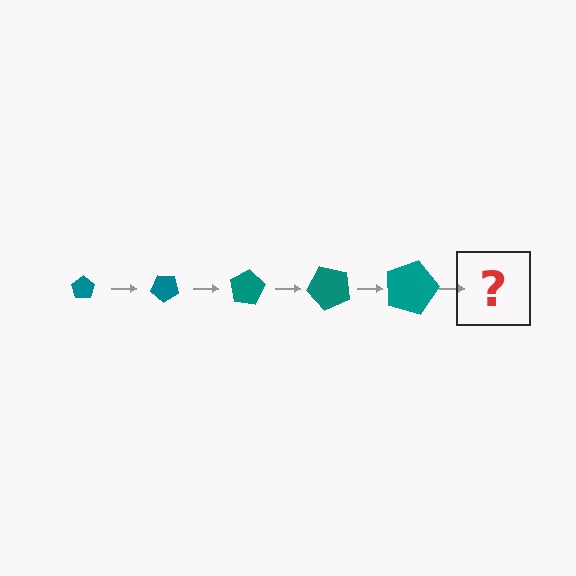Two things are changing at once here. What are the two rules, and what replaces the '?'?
The two rules are that the pentagon grows larger each step and it rotates 40 degrees each step. The '?' should be a pentagon, larger than the previous one and rotated 200 degrees from the start.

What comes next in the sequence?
The next element should be a pentagon, larger than the previous one and rotated 200 degrees from the start.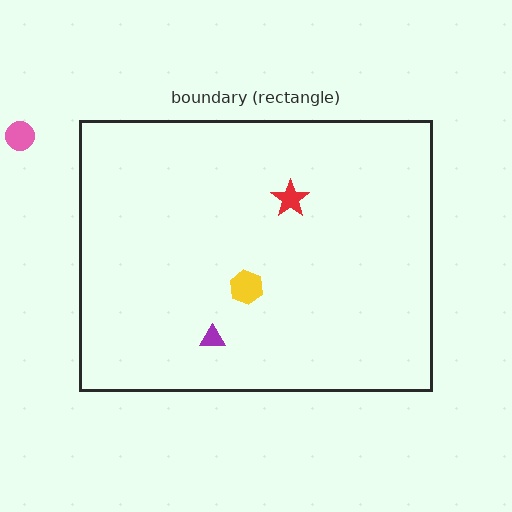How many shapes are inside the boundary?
3 inside, 1 outside.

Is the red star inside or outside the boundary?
Inside.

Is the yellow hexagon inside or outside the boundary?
Inside.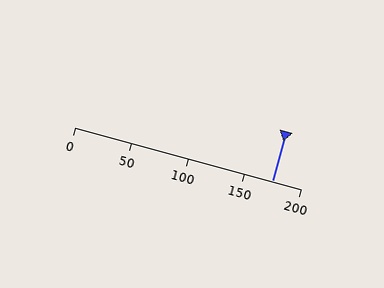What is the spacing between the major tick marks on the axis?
The major ticks are spaced 50 apart.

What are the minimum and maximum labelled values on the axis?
The axis runs from 0 to 200.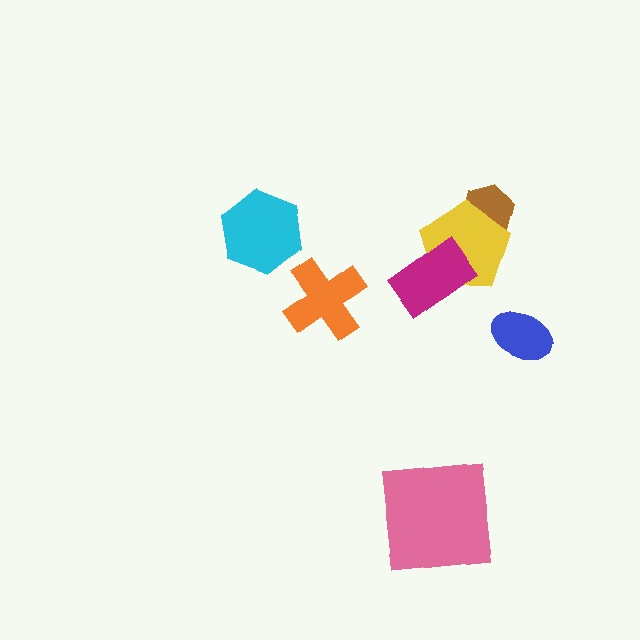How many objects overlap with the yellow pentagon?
2 objects overlap with the yellow pentagon.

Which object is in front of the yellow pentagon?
The magenta rectangle is in front of the yellow pentagon.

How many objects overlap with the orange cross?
0 objects overlap with the orange cross.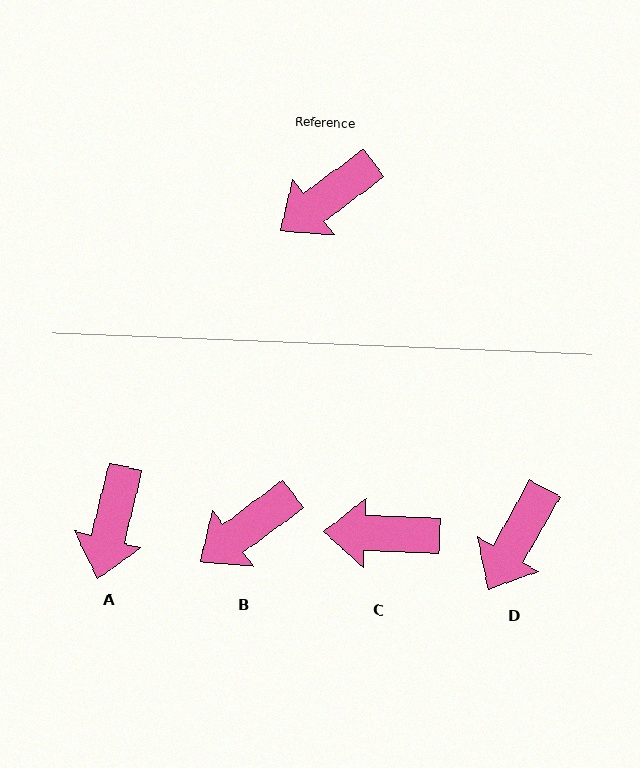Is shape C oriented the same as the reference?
No, it is off by about 38 degrees.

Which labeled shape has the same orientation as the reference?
B.